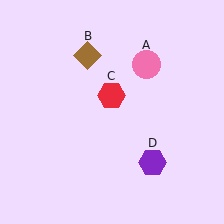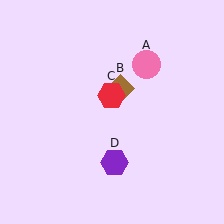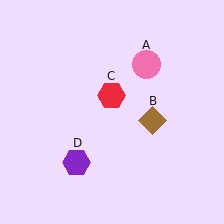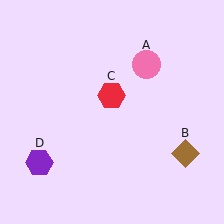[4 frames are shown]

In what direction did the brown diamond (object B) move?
The brown diamond (object B) moved down and to the right.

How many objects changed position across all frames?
2 objects changed position: brown diamond (object B), purple hexagon (object D).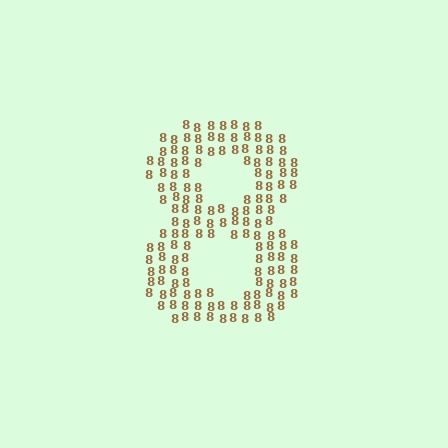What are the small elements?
The small elements are digit 8's.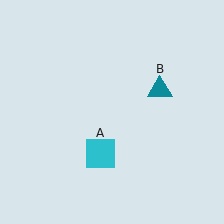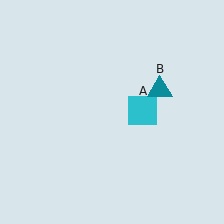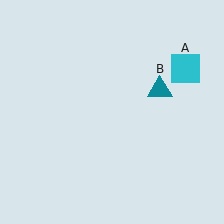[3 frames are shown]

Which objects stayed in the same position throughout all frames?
Teal triangle (object B) remained stationary.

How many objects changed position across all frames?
1 object changed position: cyan square (object A).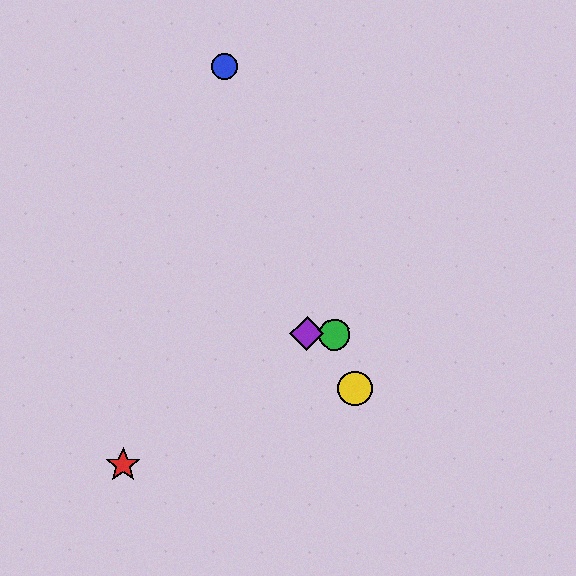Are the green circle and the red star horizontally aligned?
No, the green circle is at y≈334 and the red star is at y≈465.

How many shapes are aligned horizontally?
2 shapes (the green circle, the purple diamond) are aligned horizontally.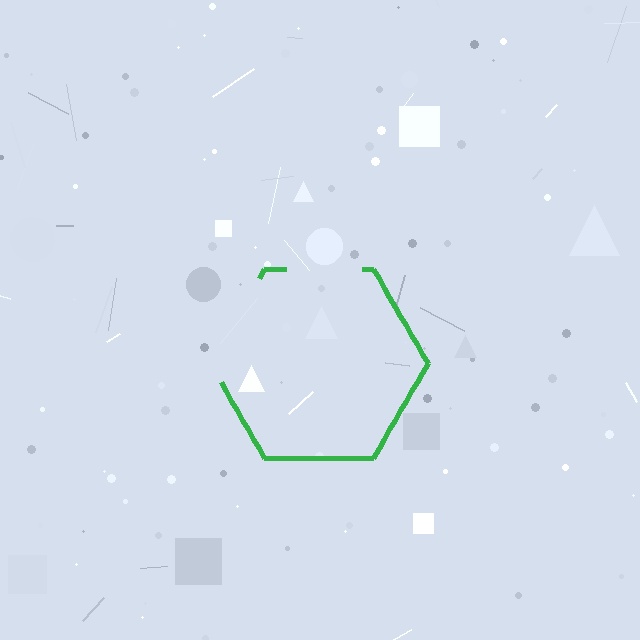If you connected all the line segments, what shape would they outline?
They would outline a hexagon.